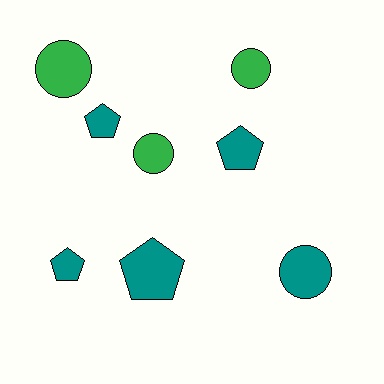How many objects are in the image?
There are 8 objects.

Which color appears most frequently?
Teal, with 5 objects.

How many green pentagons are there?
There are no green pentagons.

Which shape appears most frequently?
Circle, with 4 objects.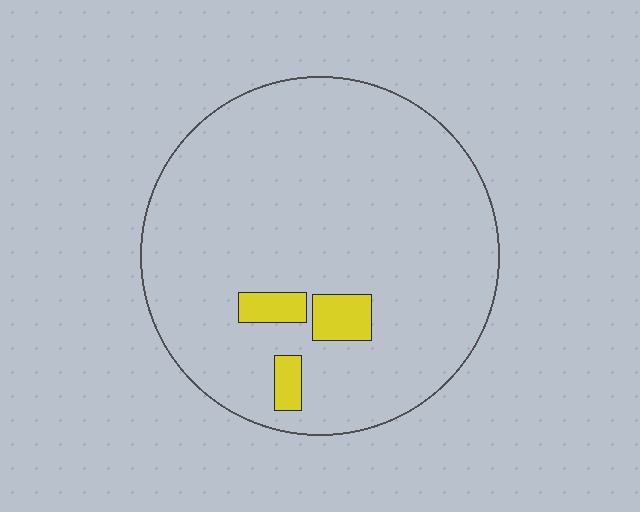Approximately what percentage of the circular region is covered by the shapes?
Approximately 5%.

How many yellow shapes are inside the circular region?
3.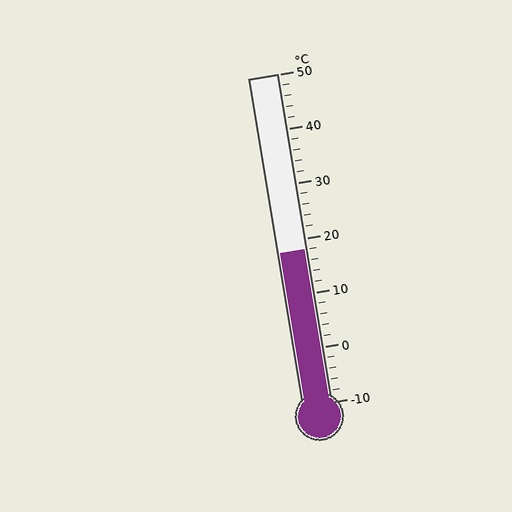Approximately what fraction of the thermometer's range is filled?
The thermometer is filled to approximately 45% of its range.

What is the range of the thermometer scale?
The thermometer scale ranges from -10°C to 50°C.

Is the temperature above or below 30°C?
The temperature is below 30°C.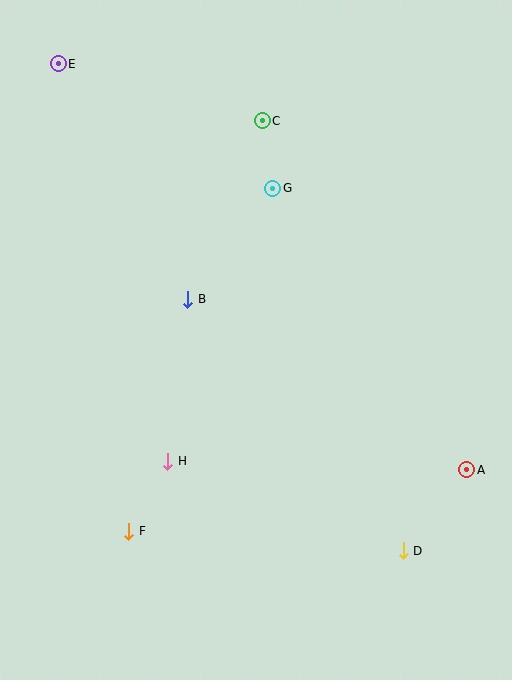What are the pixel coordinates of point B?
Point B is at (188, 299).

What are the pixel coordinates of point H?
Point H is at (168, 461).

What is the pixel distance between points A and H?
The distance between A and H is 299 pixels.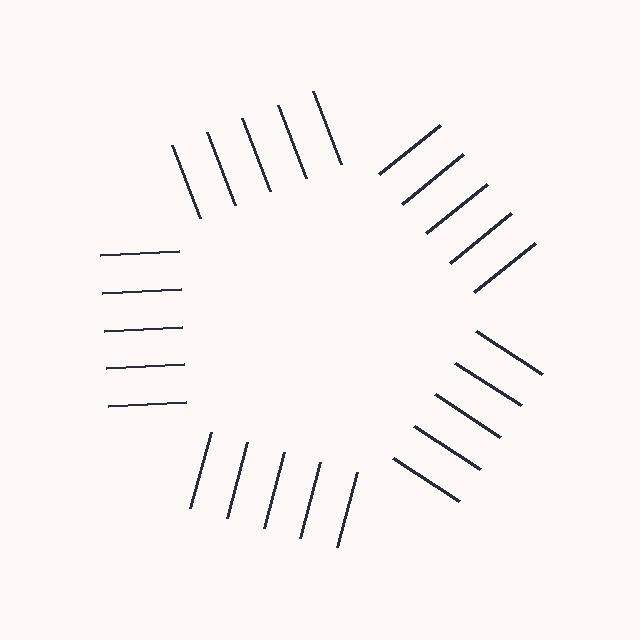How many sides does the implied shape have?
5 sides — the line-ends trace a pentagon.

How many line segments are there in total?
25 — 5 along each of the 5 edges.